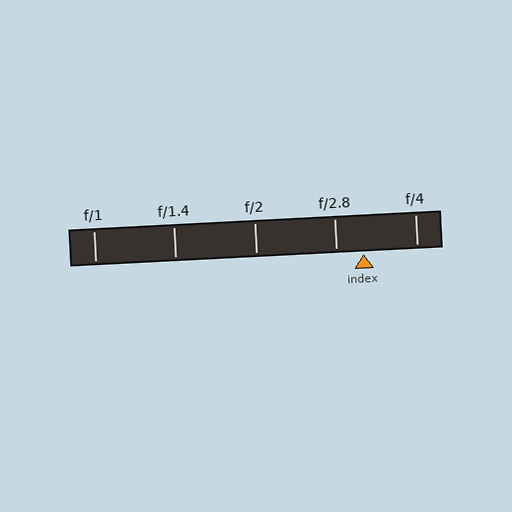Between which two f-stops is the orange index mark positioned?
The index mark is between f/2.8 and f/4.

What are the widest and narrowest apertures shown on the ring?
The widest aperture shown is f/1 and the narrowest is f/4.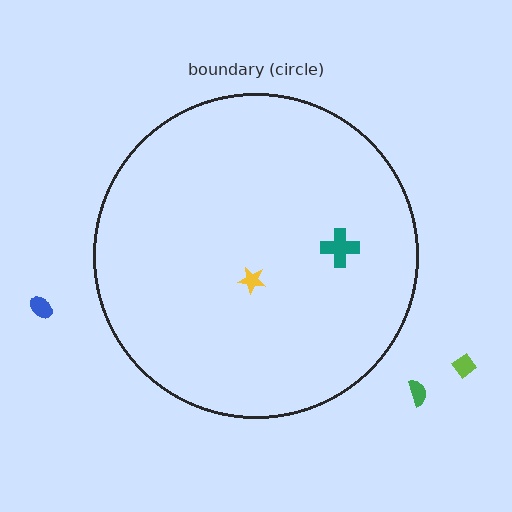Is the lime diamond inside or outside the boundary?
Outside.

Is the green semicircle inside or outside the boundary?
Outside.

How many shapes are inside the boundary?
2 inside, 3 outside.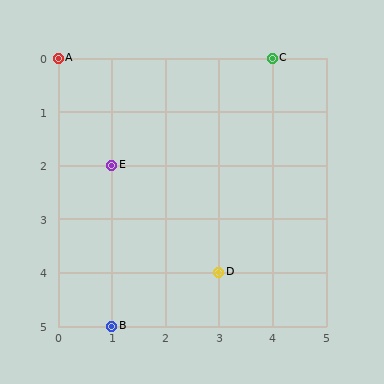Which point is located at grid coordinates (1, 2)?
Point E is at (1, 2).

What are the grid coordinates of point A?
Point A is at grid coordinates (0, 0).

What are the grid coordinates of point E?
Point E is at grid coordinates (1, 2).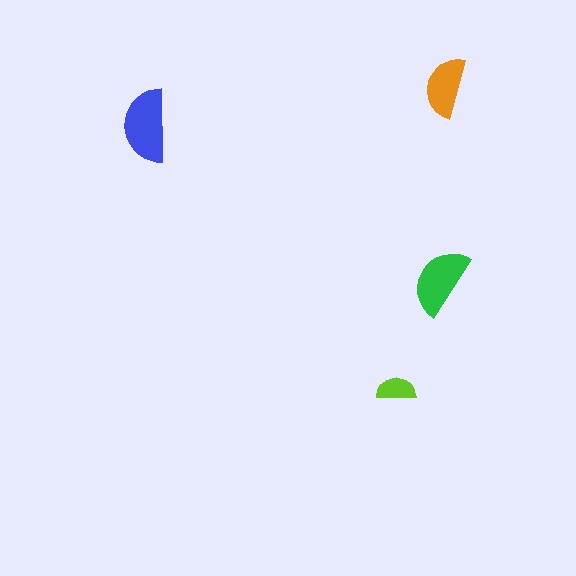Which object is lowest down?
The lime semicircle is bottommost.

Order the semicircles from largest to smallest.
the blue one, the green one, the orange one, the lime one.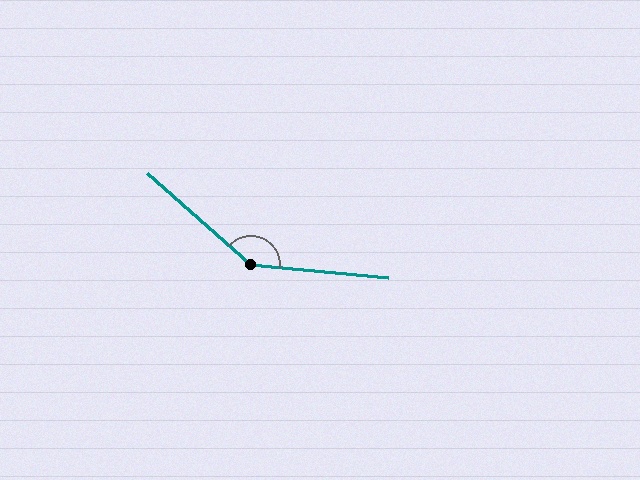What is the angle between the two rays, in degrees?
Approximately 144 degrees.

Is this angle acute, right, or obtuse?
It is obtuse.